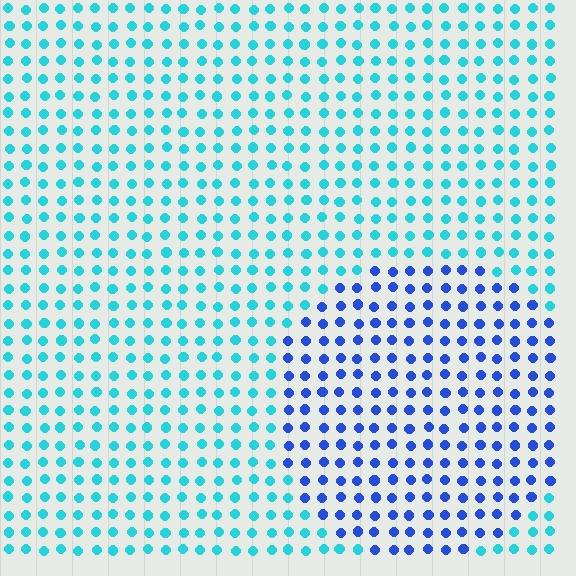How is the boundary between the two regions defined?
The boundary is defined purely by a slight shift in hue (about 45 degrees). Spacing, size, and orientation are identical on both sides.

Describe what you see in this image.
The image is filled with small cyan elements in a uniform arrangement. A circle-shaped region is visible where the elements are tinted to a slightly different hue, forming a subtle color boundary.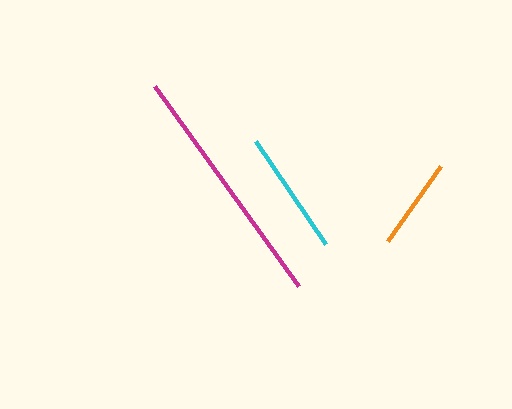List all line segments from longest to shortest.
From longest to shortest: magenta, cyan, orange.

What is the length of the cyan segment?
The cyan segment is approximately 125 pixels long.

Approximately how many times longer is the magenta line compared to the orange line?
The magenta line is approximately 2.7 times the length of the orange line.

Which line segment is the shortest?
The orange line is the shortest at approximately 92 pixels.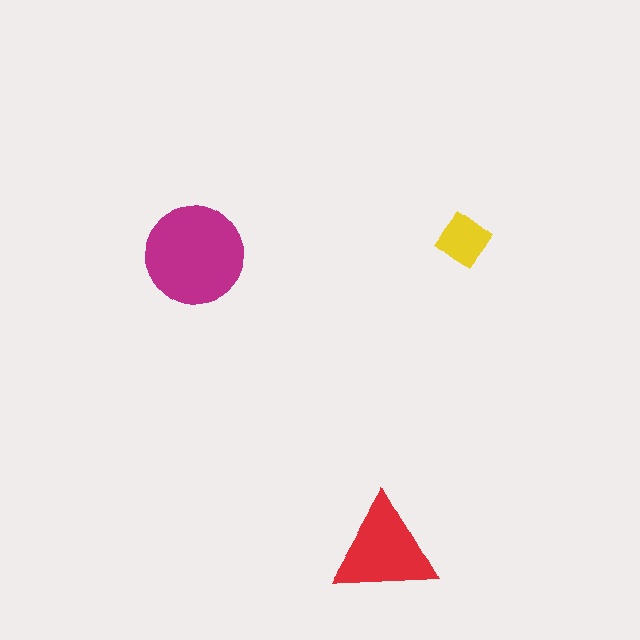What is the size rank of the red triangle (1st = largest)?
2nd.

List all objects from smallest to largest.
The yellow diamond, the red triangle, the magenta circle.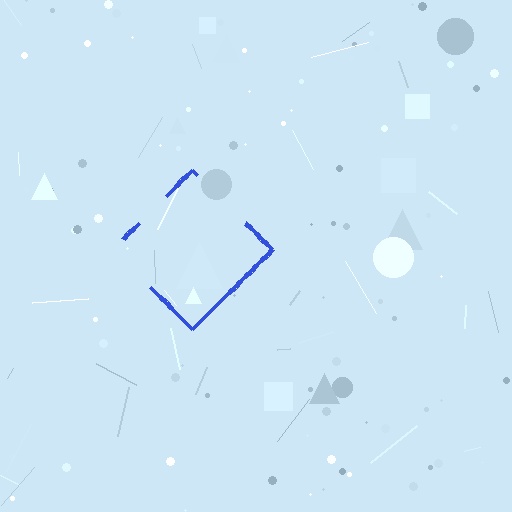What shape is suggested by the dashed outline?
The dashed outline suggests a diamond.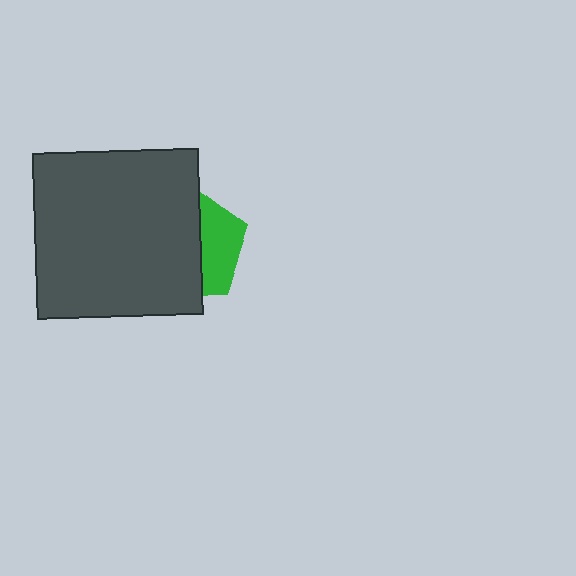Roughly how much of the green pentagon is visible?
A small part of it is visible (roughly 35%).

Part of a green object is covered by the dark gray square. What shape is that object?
It is a pentagon.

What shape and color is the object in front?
The object in front is a dark gray square.